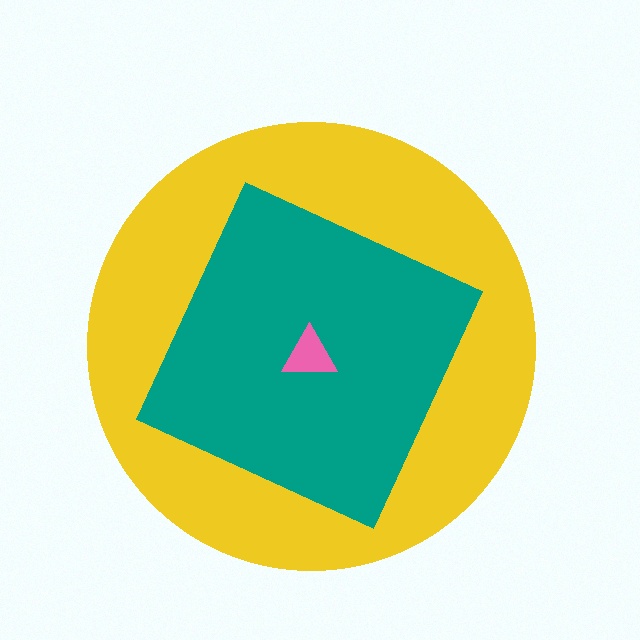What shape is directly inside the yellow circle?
The teal square.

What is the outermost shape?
The yellow circle.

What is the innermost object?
The pink triangle.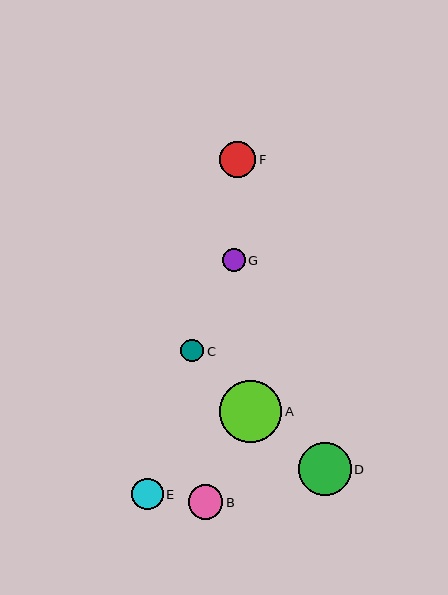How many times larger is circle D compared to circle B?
Circle D is approximately 1.5 times the size of circle B.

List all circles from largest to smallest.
From largest to smallest: A, D, F, B, E, G, C.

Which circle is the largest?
Circle A is the largest with a size of approximately 62 pixels.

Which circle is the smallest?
Circle C is the smallest with a size of approximately 23 pixels.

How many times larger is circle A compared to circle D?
Circle A is approximately 1.2 times the size of circle D.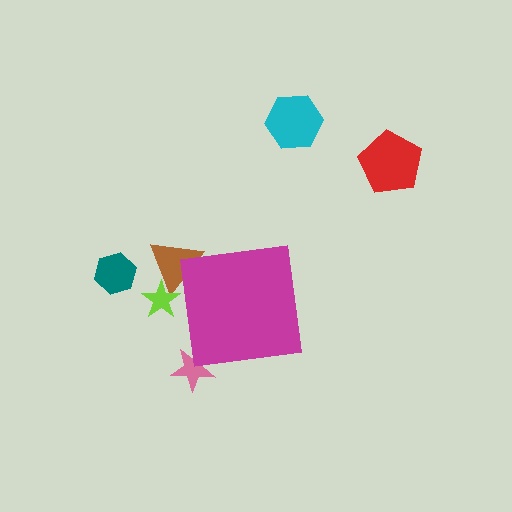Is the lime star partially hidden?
Yes, the lime star is partially hidden behind the magenta square.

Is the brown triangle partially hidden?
Yes, the brown triangle is partially hidden behind the magenta square.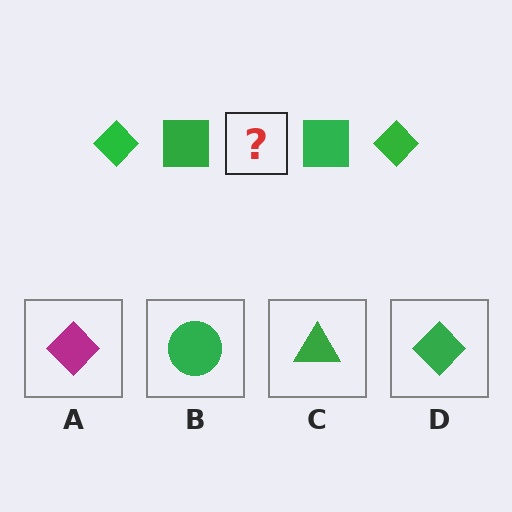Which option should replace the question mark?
Option D.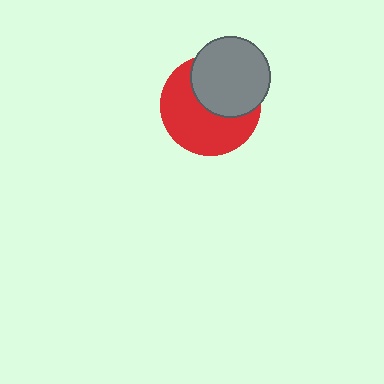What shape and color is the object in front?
The object in front is a gray circle.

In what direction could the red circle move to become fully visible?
The red circle could move toward the lower-left. That would shift it out from behind the gray circle entirely.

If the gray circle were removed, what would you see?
You would see the complete red circle.